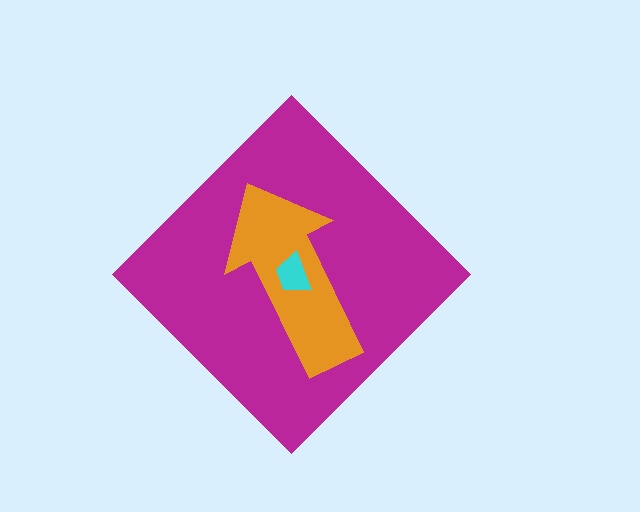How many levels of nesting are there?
3.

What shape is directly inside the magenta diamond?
The orange arrow.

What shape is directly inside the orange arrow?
The cyan trapezoid.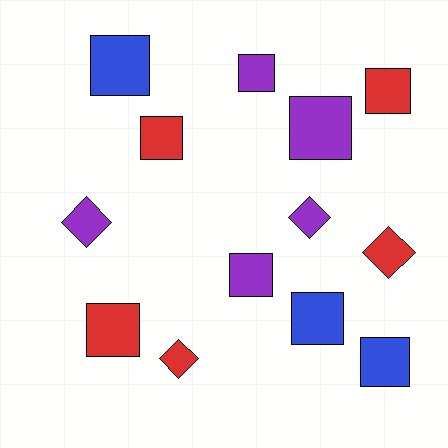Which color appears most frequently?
Red, with 5 objects.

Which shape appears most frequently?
Square, with 9 objects.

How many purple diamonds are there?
There are 2 purple diamonds.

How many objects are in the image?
There are 13 objects.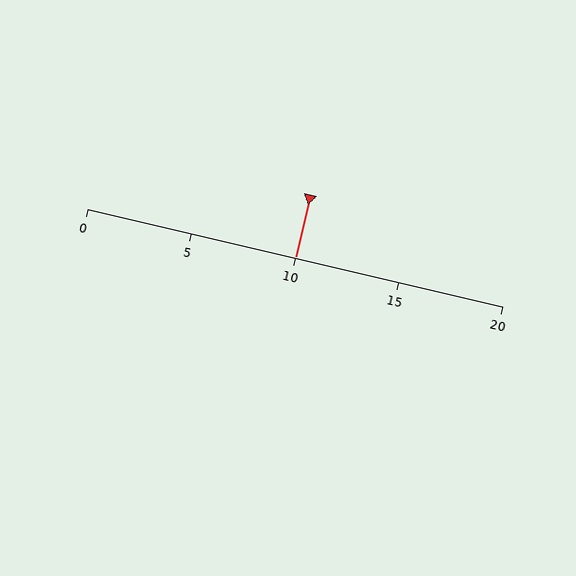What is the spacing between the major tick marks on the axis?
The major ticks are spaced 5 apart.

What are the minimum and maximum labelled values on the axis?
The axis runs from 0 to 20.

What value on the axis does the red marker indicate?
The marker indicates approximately 10.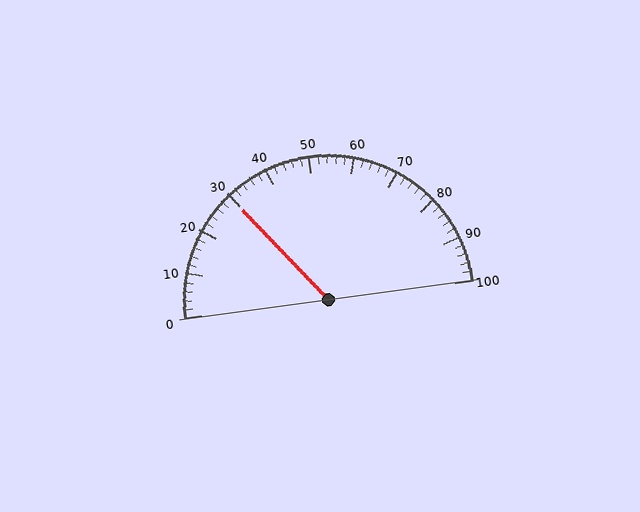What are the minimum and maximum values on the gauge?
The gauge ranges from 0 to 100.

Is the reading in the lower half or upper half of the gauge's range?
The reading is in the lower half of the range (0 to 100).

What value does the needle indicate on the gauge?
The needle indicates approximately 30.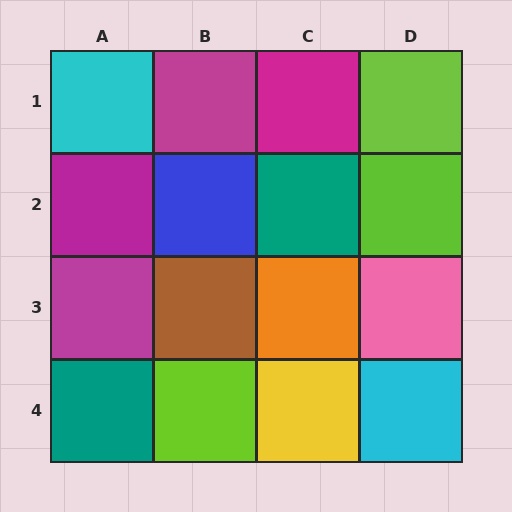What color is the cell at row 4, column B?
Lime.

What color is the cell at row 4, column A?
Teal.